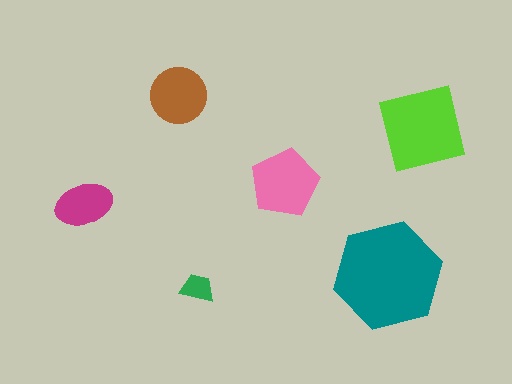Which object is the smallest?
The green trapezoid.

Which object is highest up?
The brown circle is topmost.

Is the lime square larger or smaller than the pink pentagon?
Larger.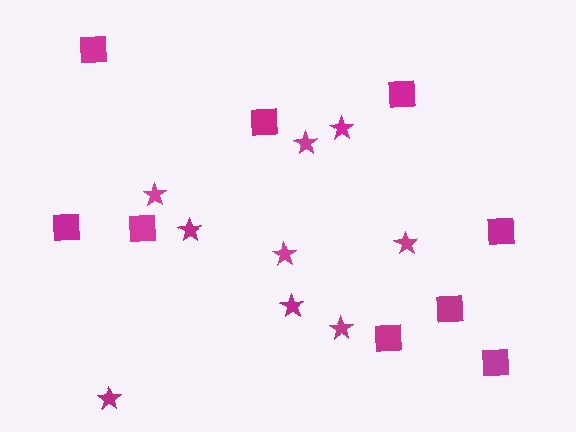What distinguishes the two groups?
There are 2 groups: one group of squares (9) and one group of stars (9).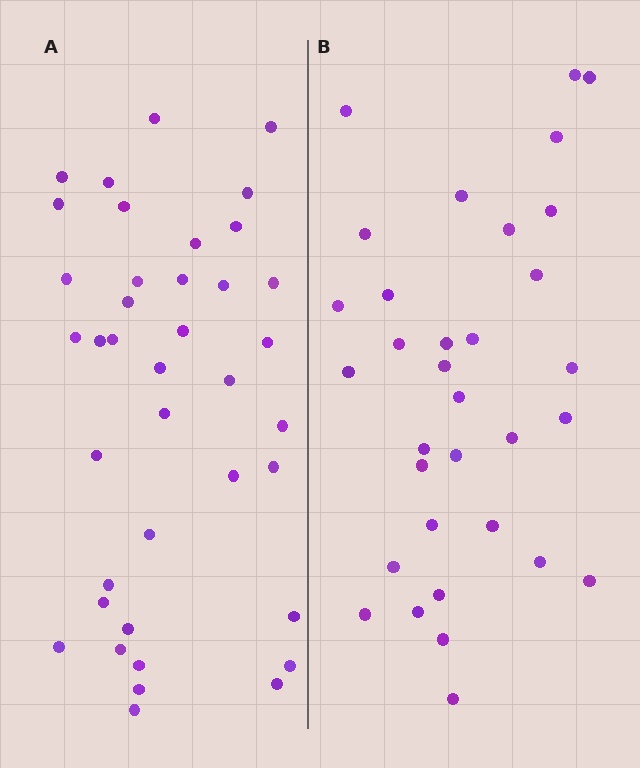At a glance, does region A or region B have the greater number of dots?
Region A (the left region) has more dots.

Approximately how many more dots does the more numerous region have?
Region A has about 6 more dots than region B.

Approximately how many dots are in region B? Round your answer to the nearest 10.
About 30 dots. (The exact count is 33, which rounds to 30.)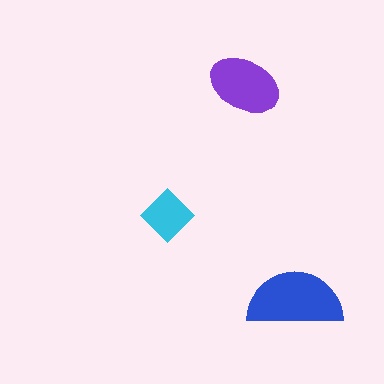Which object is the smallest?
The cyan diamond.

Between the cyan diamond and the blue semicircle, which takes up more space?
The blue semicircle.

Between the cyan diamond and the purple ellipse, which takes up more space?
The purple ellipse.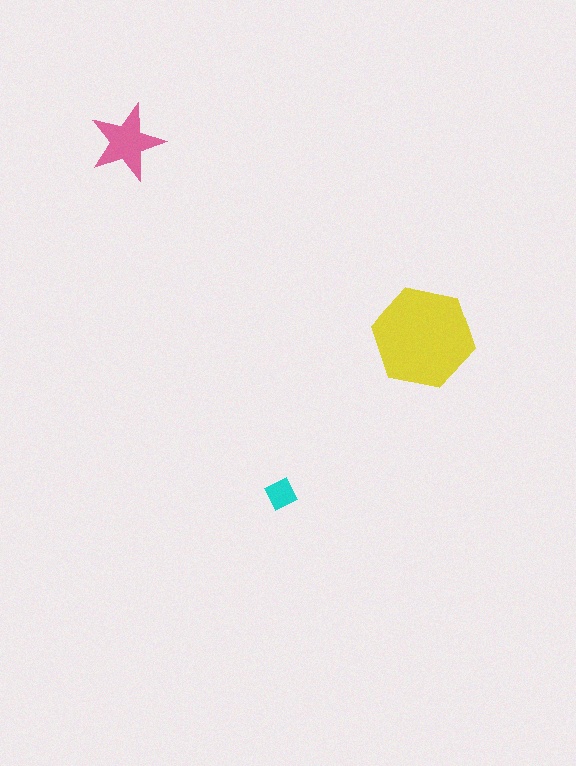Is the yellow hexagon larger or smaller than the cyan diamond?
Larger.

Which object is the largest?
The yellow hexagon.